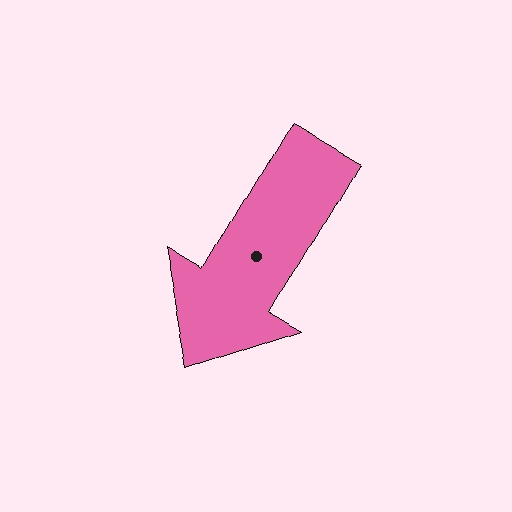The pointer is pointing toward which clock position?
Roughly 7 o'clock.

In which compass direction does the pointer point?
Southwest.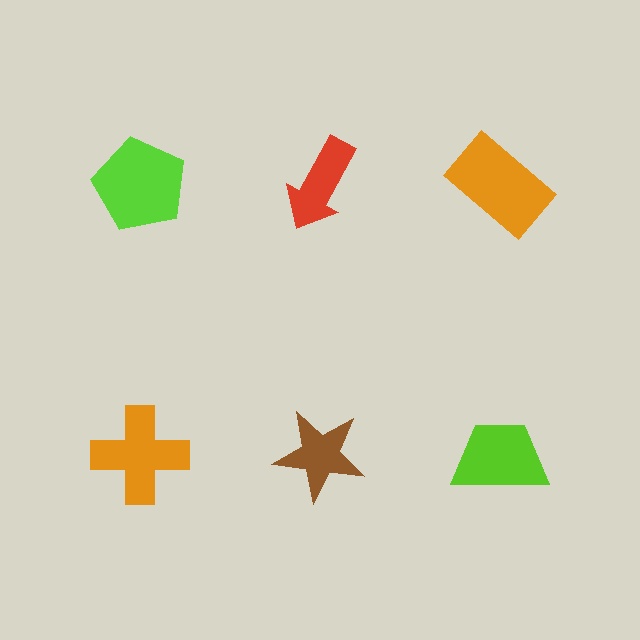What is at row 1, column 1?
A lime pentagon.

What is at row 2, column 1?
An orange cross.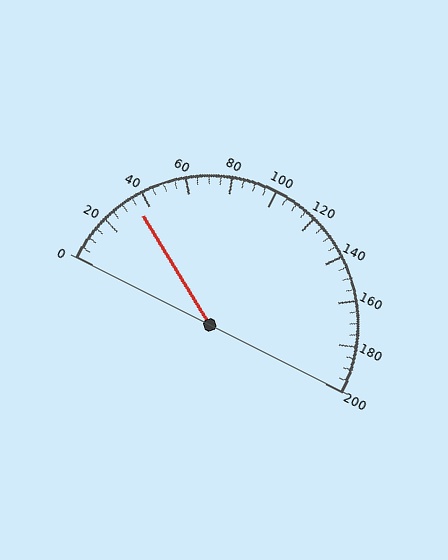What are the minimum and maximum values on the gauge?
The gauge ranges from 0 to 200.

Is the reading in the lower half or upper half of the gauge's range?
The reading is in the lower half of the range (0 to 200).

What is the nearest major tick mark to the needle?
The nearest major tick mark is 40.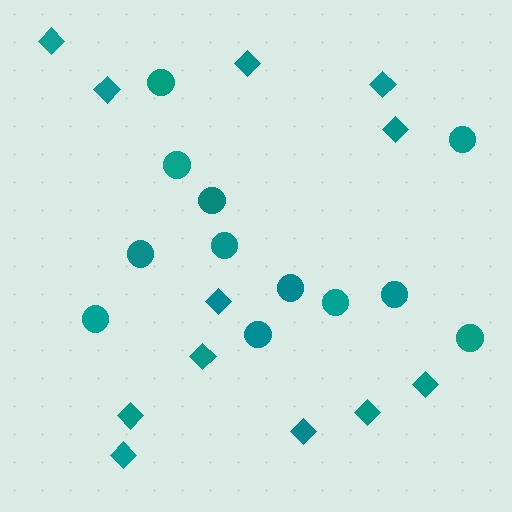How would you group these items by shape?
There are 2 groups: one group of circles (12) and one group of diamonds (12).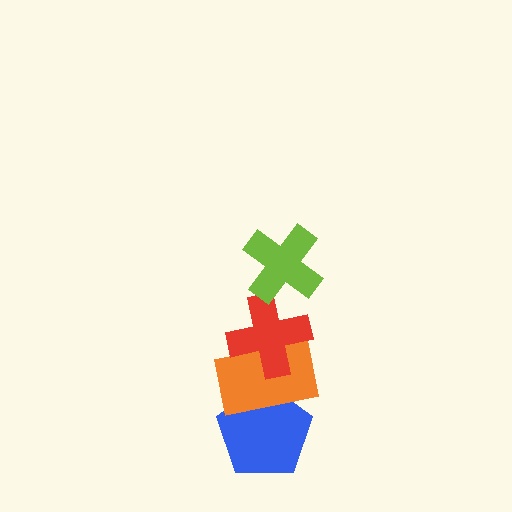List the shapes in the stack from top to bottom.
From top to bottom: the lime cross, the red cross, the orange rectangle, the blue pentagon.